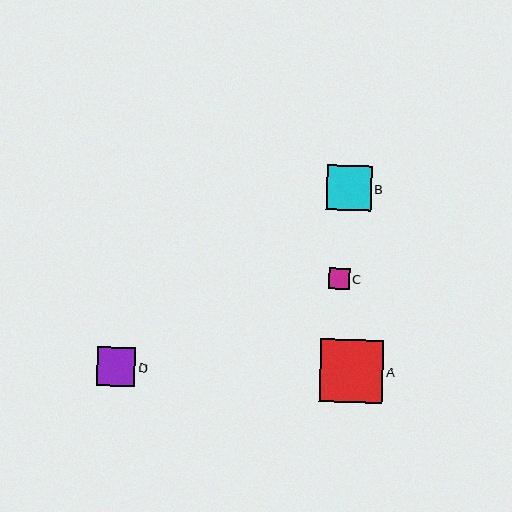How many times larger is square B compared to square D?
Square B is approximately 1.2 times the size of square D.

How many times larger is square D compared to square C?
Square D is approximately 1.8 times the size of square C.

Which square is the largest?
Square A is the largest with a size of approximately 63 pixels.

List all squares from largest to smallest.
From largest to smallest: A, B, D, C.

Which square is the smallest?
Square C is the smallest with a size of approximately 21 pixels.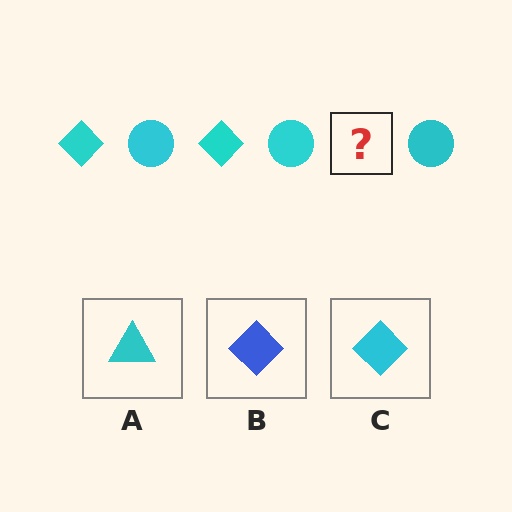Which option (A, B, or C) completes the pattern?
C.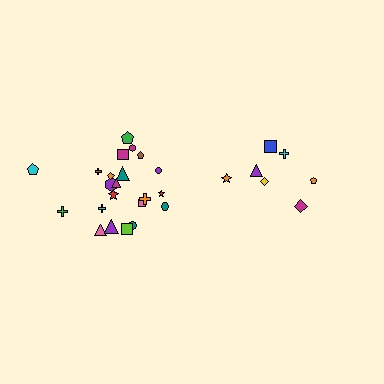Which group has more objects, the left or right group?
The left group.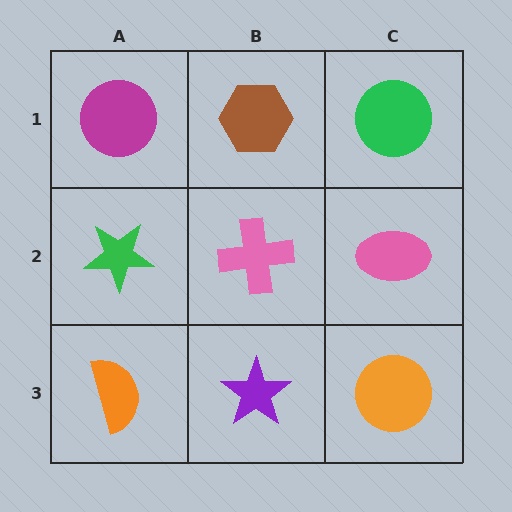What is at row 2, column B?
A pink cross.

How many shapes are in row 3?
3 shapes.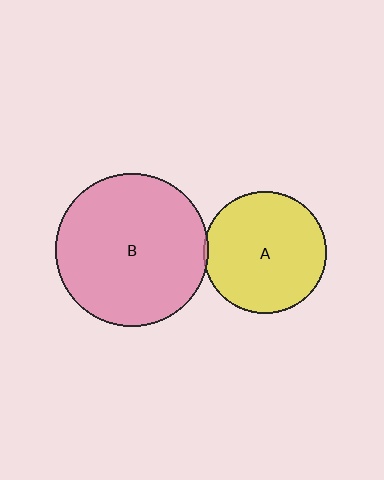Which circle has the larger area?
Circle B (pink).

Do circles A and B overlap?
Yes.